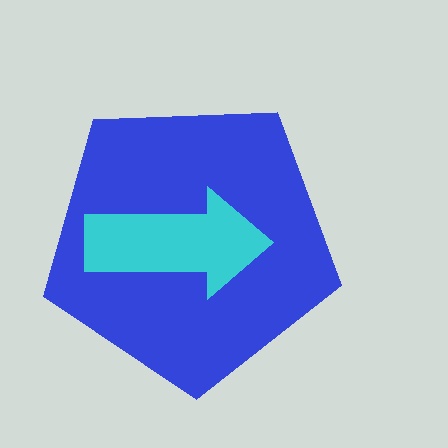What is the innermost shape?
The cyan arrow.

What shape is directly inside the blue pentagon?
The cyan arrow.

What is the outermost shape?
The blue pentagon.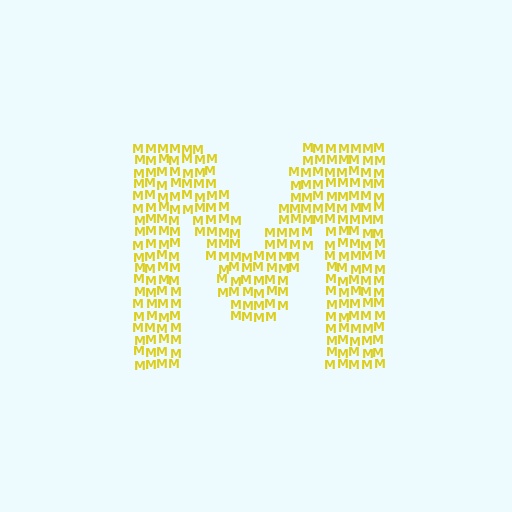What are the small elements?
The small elements are letter M's.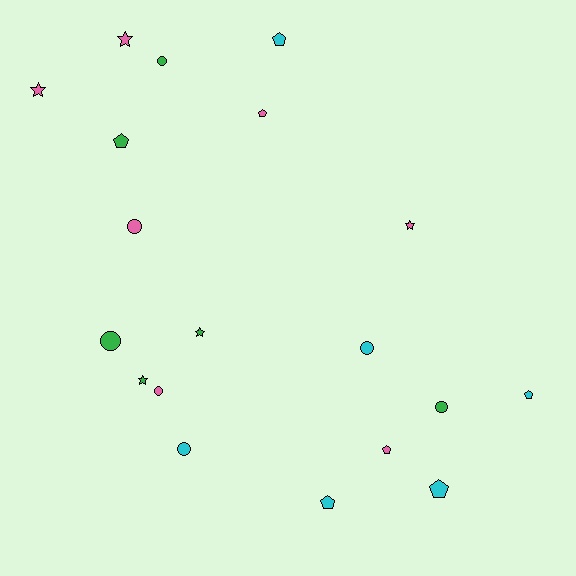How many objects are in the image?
There are 19 objects.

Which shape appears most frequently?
Pentagon, with 7 objects.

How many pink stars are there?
There are 3 pink stars.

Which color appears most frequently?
Pink, with 7 objects.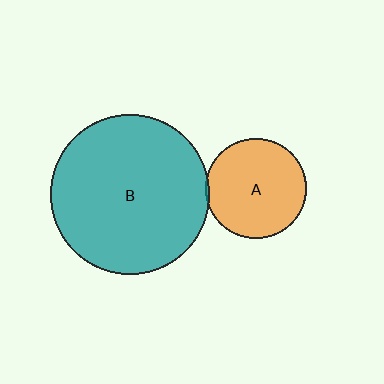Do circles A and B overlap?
Yes.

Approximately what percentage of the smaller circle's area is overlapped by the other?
Approximately 5%.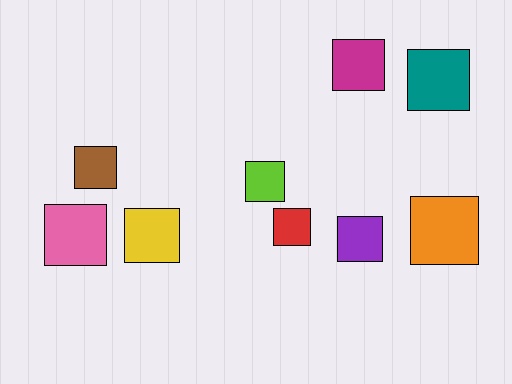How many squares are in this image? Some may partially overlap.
There are 9 squares.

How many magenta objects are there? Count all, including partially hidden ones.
There is 1 magenta object.